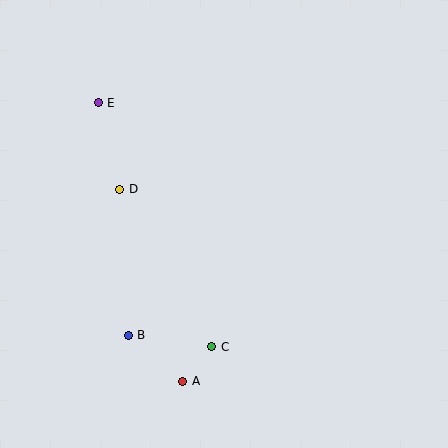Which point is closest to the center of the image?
Point D at (120, 189) is closest to the center.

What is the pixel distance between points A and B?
The distance between A and B is 72 pixels.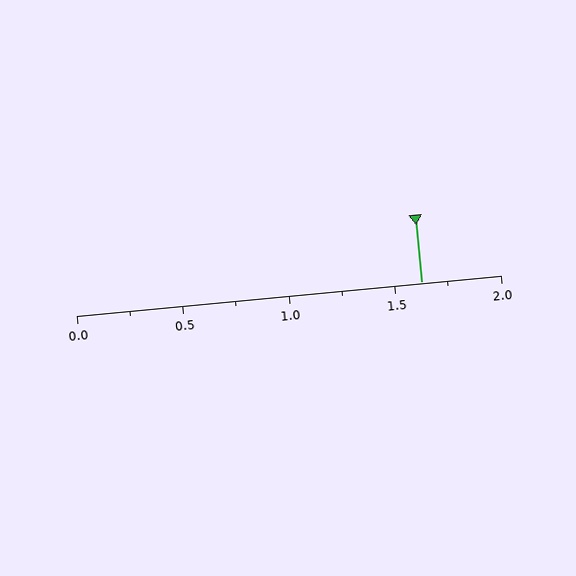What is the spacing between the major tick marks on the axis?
The major ticks are spaced 0.5 apart.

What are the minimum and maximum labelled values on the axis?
The axis runs from 0.0 to 2.0.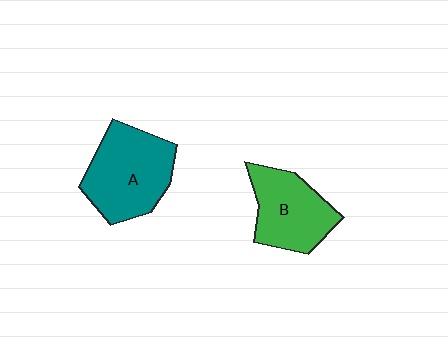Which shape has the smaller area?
Shape B (green).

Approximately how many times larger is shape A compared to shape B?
Approximately 1.2 times.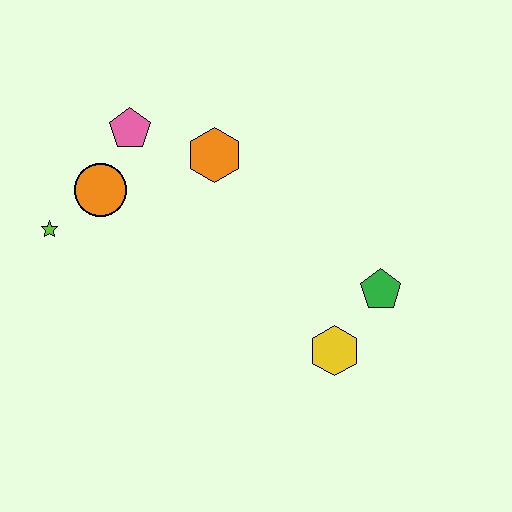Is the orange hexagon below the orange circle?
No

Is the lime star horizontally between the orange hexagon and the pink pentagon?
No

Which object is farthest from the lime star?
The green pentagon is farthest from the lime star.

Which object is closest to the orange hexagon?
The pink pentagon is closest to the orange hexagon.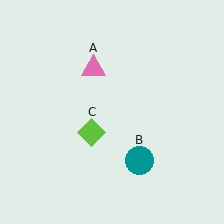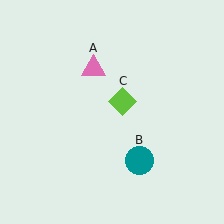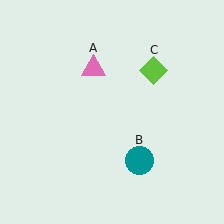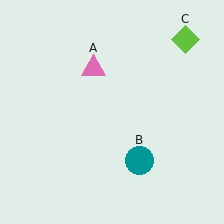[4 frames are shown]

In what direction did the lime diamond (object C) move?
The lime diamond (object C) moved up and to the right.